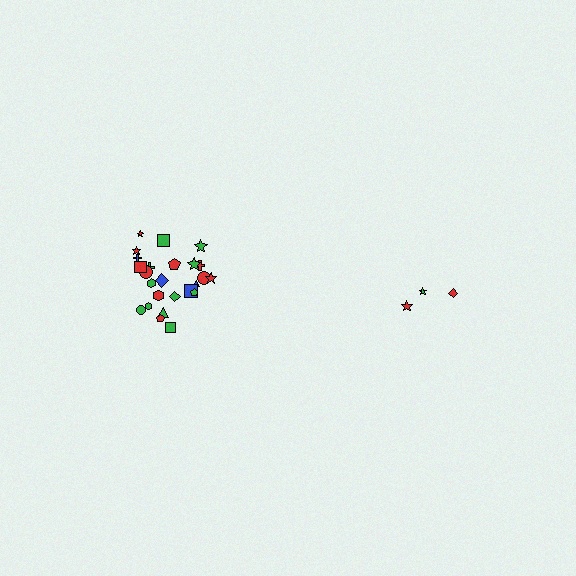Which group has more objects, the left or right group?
The left group.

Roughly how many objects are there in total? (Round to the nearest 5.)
Roughly 30 objects in total.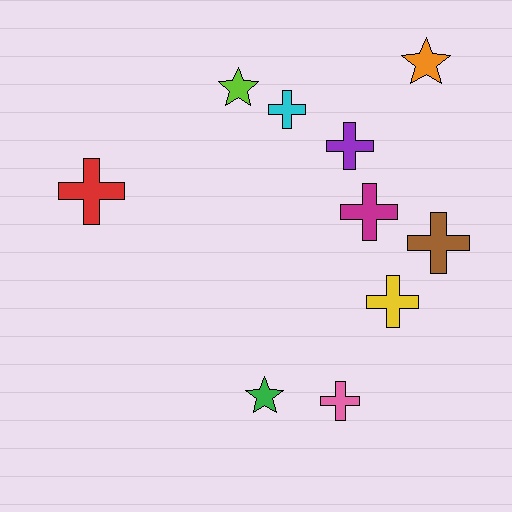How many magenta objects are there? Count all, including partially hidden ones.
There is 1 magenta object.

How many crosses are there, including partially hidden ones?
There are 7 crosses.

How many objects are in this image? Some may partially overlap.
There are 10 objects.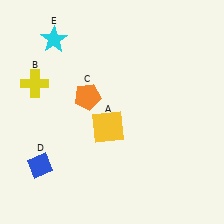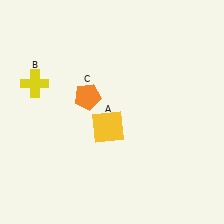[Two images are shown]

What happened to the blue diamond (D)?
The blue diamond (D) was removed in Image 2. It was in the bottom-left area of Image 1.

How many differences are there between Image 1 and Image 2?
There are 2 differences between the two images.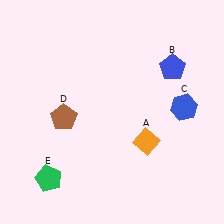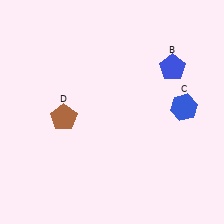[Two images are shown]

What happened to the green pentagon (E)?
The green pentagon (E) was removed in Image 2. It was in the bottom-left area of Image 1.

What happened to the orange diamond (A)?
The orange diamond (A) was removed in Image 2. It was in the bottom-right area of Image 1.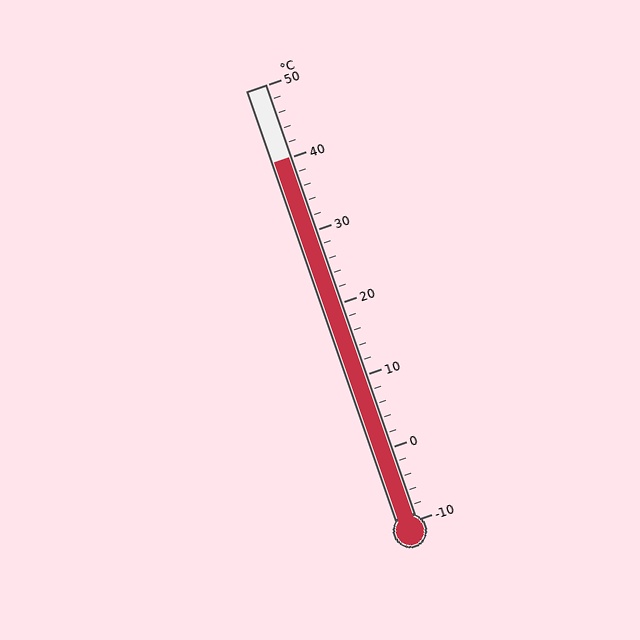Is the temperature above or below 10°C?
The temperature is above 10°C.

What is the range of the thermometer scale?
The thermometer scale ranges from -10°C to 50°C.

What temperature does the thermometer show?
The thermometer shows approximately 40°C.